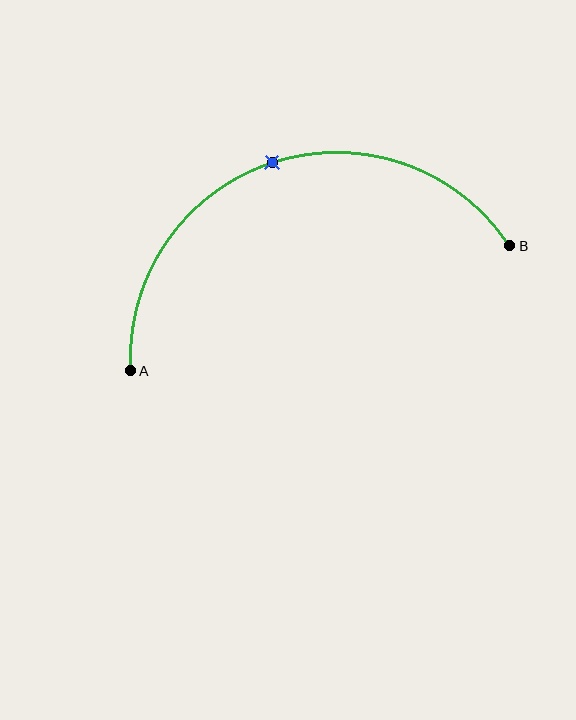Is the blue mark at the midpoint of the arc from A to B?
Yes. The blue mark lies on the arc at equal arc-length from both A and B — it is the arc midpoint.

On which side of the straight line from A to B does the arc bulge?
The arc bulges above the straight line connecting A and B.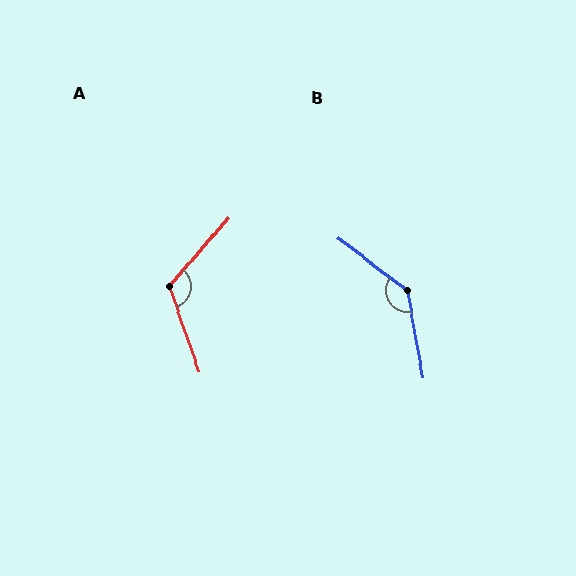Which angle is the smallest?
A, at approximately 120 degrees.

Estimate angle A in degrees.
Approximately 120 degrees.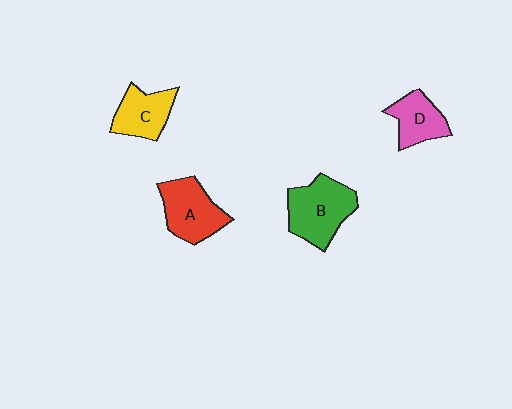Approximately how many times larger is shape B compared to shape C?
Approximately 1.5 times.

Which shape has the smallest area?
Shape D (pink).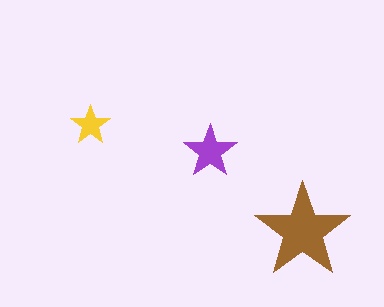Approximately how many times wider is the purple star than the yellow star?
About 1.5 times wider.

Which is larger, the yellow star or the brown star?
The brown one.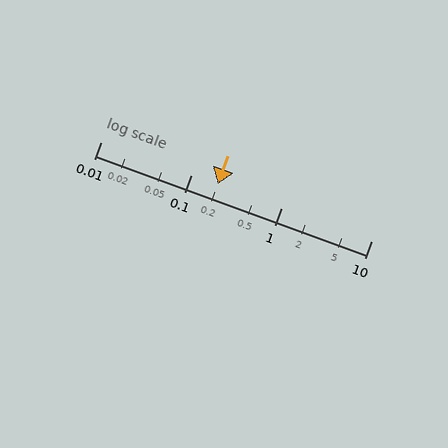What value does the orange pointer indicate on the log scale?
The pointer indicates approximately 0.2.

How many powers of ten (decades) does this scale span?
The scale spans 3 decades, from 0.01 to 10.